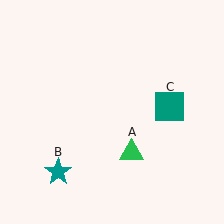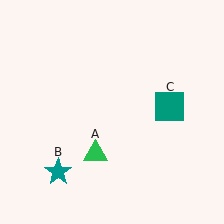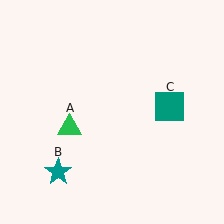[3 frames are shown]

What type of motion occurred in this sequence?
The green triangle (object A) rotated clockwise around the center of the scene.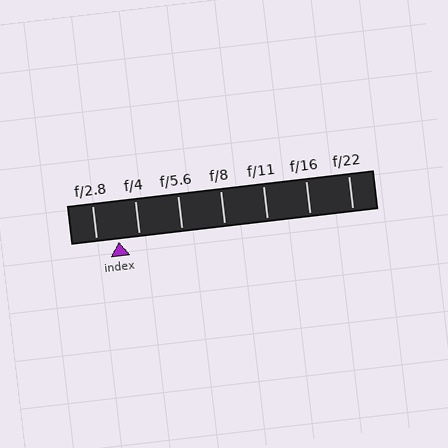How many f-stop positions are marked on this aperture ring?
There are 7 f-stop positions marked.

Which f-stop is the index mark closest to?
The index mark is closest to f/4.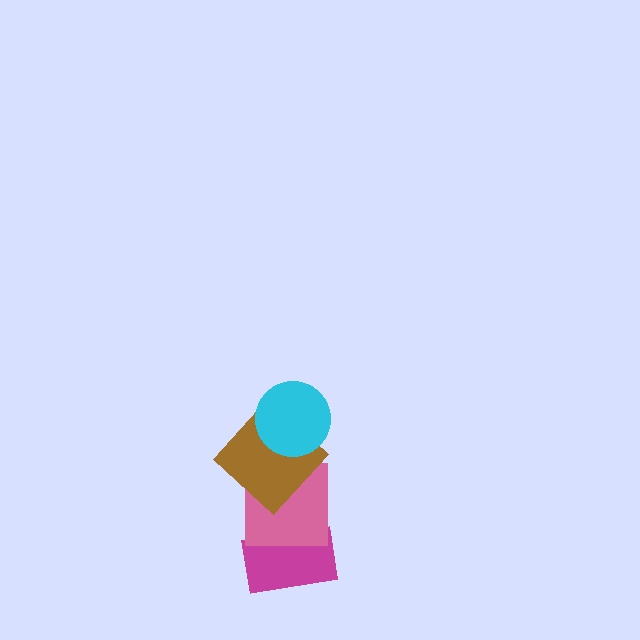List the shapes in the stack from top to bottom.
From top to bottom: the cyan circle, the brown diamond, the pink square, the magenta rectangle.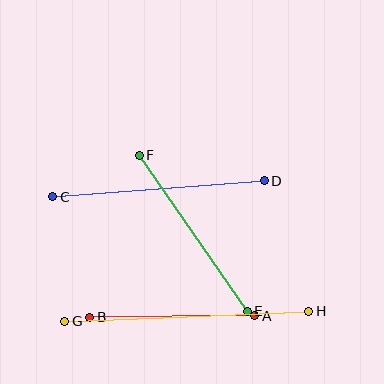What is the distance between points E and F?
The distance is approximately 190 pixels.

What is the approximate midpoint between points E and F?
The midpoint is at approximately (193, 233) pixels.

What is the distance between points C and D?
The distance is approximately 212 pixels.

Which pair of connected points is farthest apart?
Points G and H are farthest apart.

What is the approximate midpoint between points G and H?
The midpoint is at approximately (187, 316) pixels.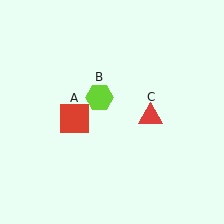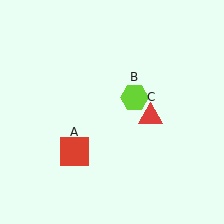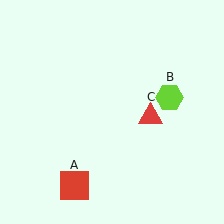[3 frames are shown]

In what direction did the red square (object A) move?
The red square (object A) moved down.